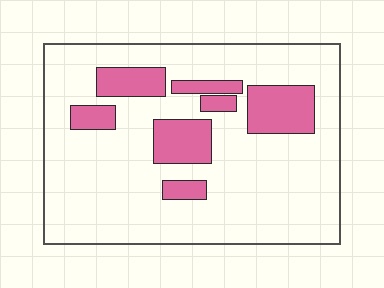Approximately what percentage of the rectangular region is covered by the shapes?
Approximately 20%.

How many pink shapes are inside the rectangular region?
7.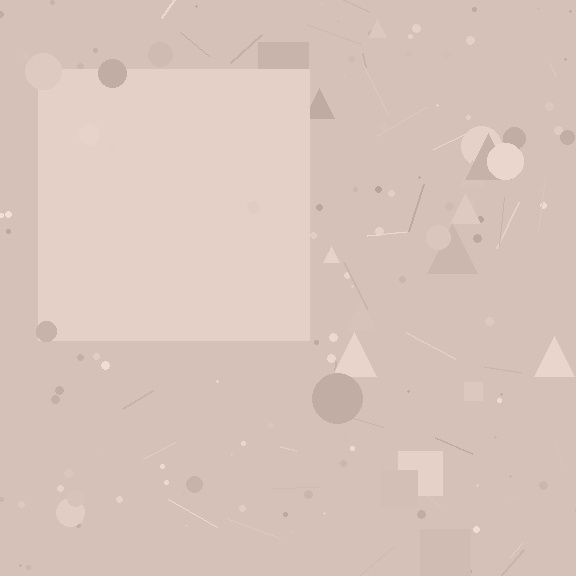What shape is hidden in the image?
A square is hidden in the image.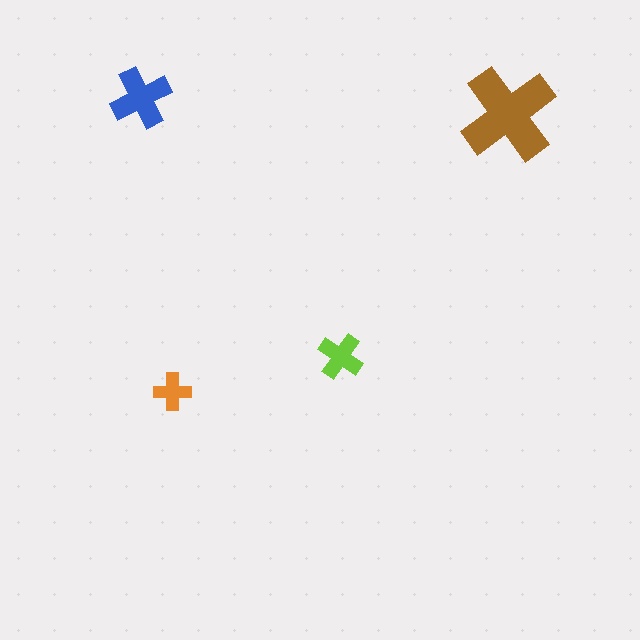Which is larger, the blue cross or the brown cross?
The brown one.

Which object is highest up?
The blue cross is topmost.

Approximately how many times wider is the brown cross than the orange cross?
About 2.5 times wider.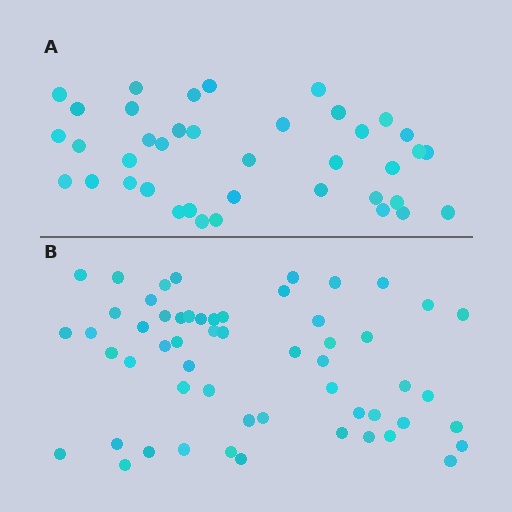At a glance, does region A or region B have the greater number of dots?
Region B (the bottom region) has more dots.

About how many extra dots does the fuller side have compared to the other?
Region B has approximately 15 more dots than region A.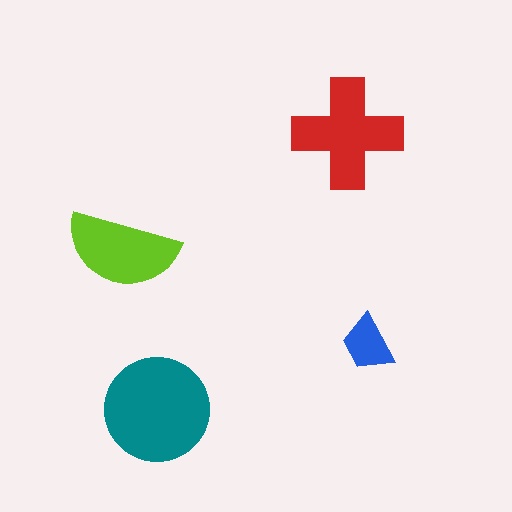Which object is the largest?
The teal circle.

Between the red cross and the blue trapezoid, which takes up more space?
The red cross.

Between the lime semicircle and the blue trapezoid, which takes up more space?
The lime semicircle.